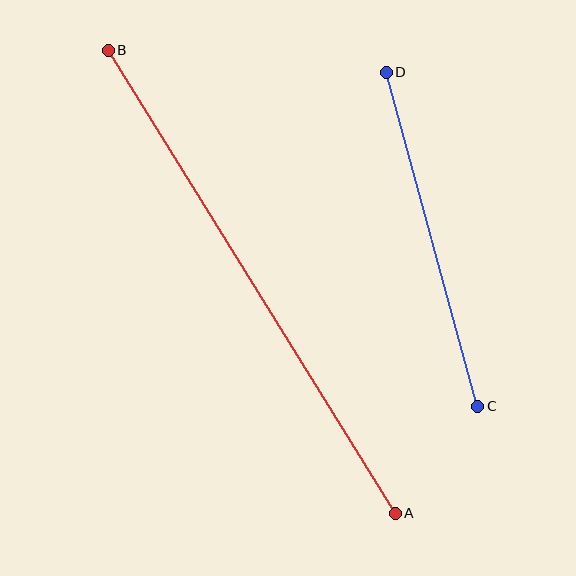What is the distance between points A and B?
The distance is approximately 545 pixels.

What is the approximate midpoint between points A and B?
The midpoint is at approximately (252, 282) pixels.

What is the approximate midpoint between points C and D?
The midpoint is at approximately (432, 239) pixels.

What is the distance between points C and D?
The distance is approximately 347 pixels.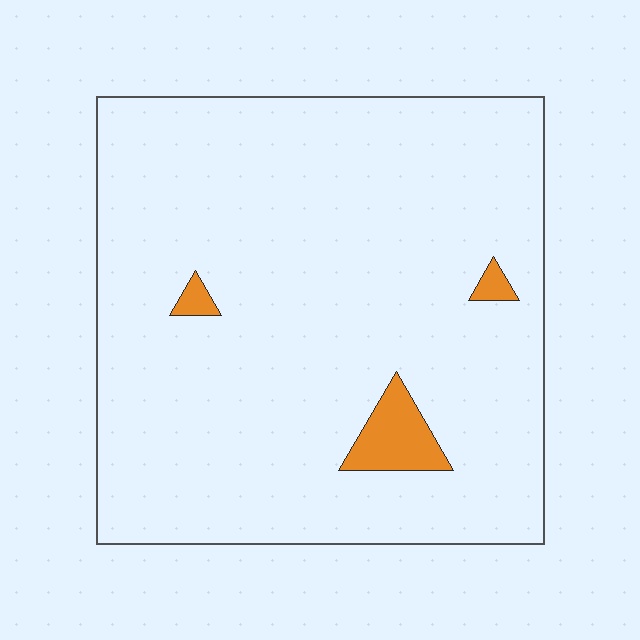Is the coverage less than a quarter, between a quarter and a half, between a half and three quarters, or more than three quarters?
Less than a quarter.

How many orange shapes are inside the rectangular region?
3.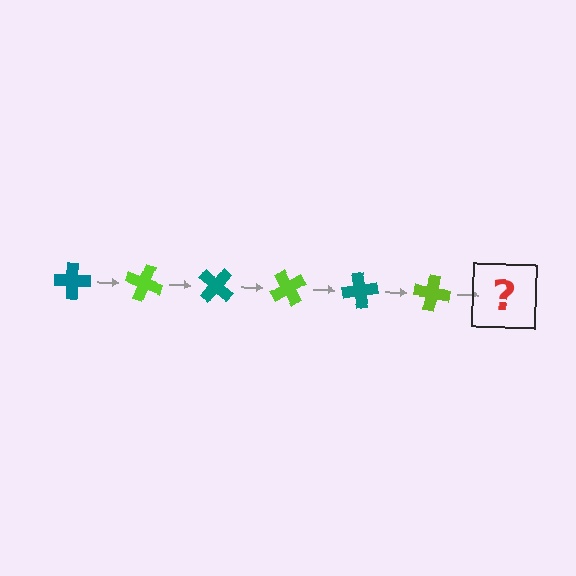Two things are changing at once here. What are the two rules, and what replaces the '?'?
The two rules are that it rotates 20 degrees each step and the color cycles through teal and lime. The '?' should be a teal cross, rotated 120 degrees from the start.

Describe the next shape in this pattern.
It should be a teal cross, rotated 120 degrees from the start.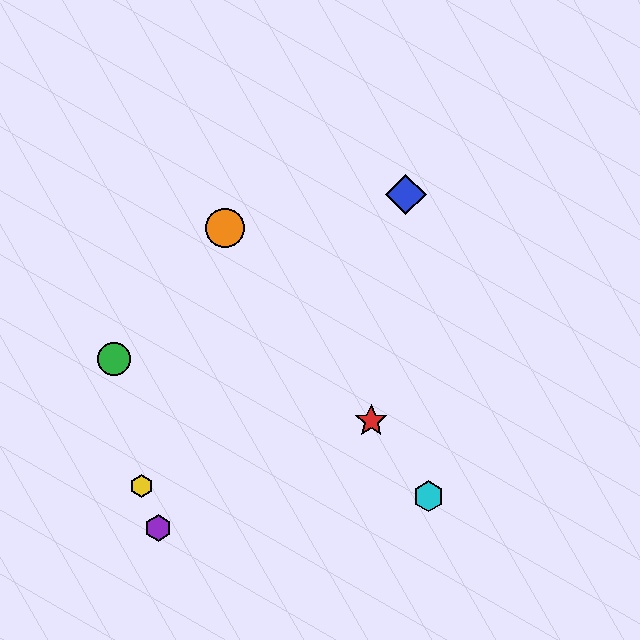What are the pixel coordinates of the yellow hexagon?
The yellow hexagon is at (141, 486).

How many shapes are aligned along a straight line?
3 shapes (the red star, the orange circle, the cyan hexagon) are aligned along a straight line.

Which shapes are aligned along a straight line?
The red star, the orange circle, the cyan hexagon are aligned along a straight line.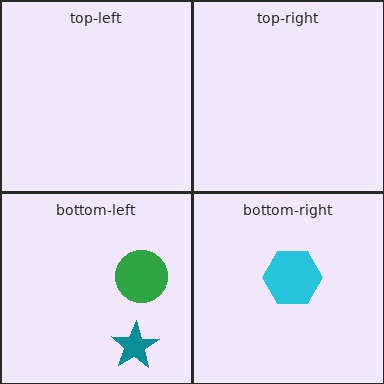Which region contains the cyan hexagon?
The bottom-right region.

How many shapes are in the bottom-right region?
1.